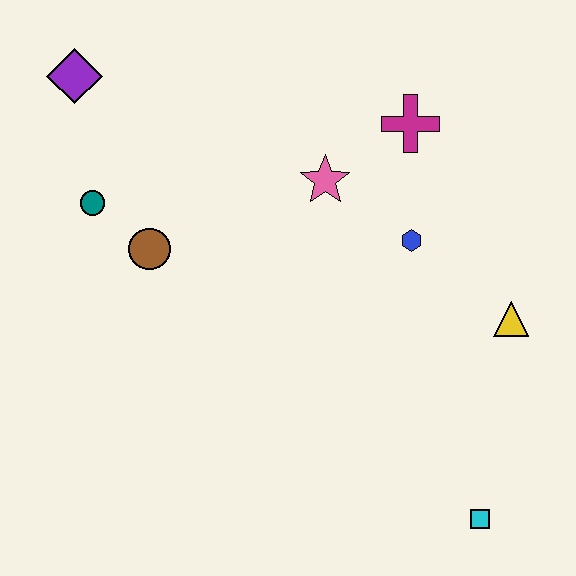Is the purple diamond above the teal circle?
Yes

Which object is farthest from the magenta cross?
The cyan square is farthest from the magenta cross.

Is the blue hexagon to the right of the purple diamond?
Yes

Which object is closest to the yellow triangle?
The blue hexagon is closest to the yellow triangle.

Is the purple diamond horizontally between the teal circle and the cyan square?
No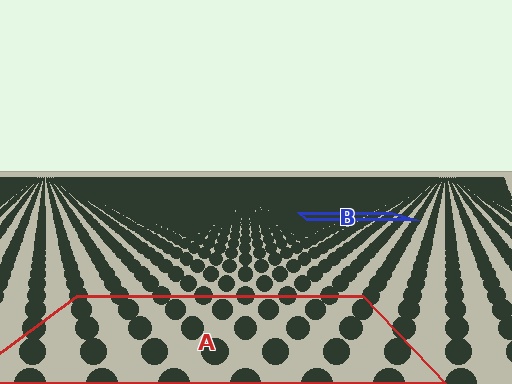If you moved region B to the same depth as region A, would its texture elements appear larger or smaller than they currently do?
They would appear larger. At a closer depth, the same texture elements are projected at a bigger on-screen size.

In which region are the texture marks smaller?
The texture marks are smaller in region B, because it is farther away.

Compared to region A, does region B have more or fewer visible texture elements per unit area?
Region B has more texture elements per unit area — they are packed more densely because it is farther away.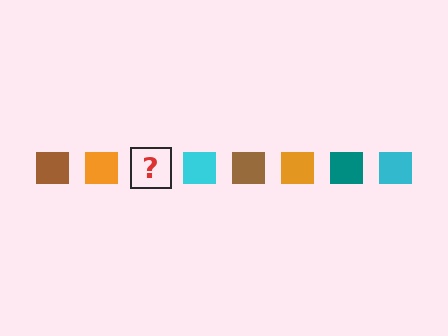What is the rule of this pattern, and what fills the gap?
The rule is that the pattern cycles through brown, orange, teal, cyan squares. The gap should be filled with a teal square.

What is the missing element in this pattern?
The missing element is a teal square.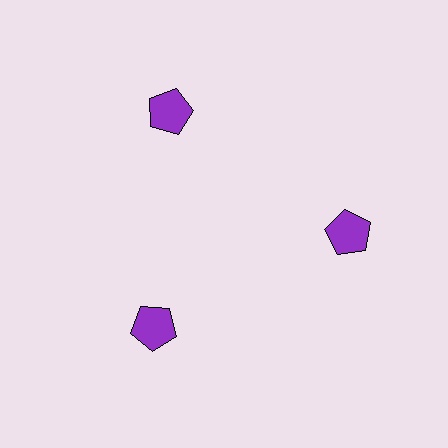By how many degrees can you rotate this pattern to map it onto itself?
The pattern maps onto itself every 120 degrees of rotation.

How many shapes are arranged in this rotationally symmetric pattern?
There are 3 shapes, arranged in 3 groups of 1.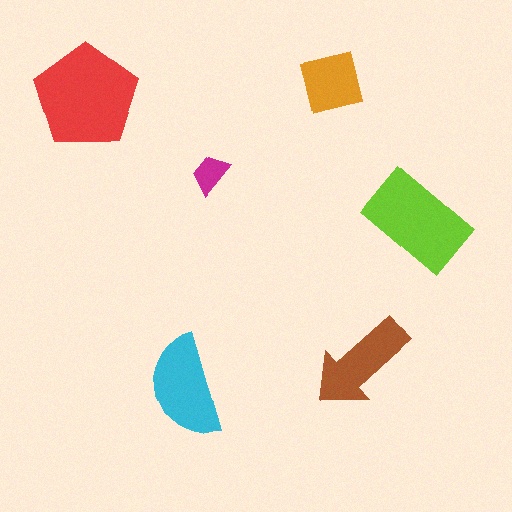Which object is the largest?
The red pentagon.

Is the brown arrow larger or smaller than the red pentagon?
Smaller.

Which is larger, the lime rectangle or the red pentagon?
The red pentagon.